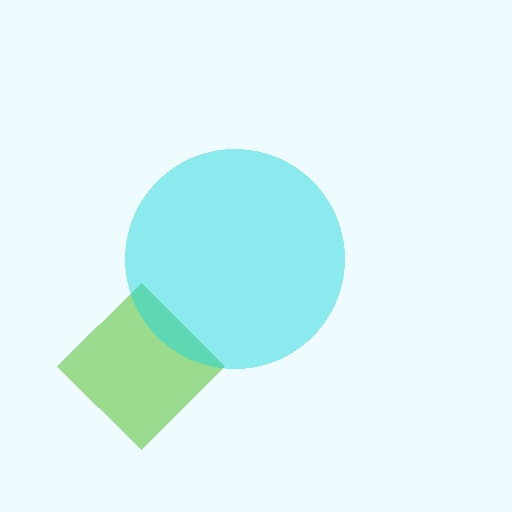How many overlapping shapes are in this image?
There are 2 overlapping shapes in the image.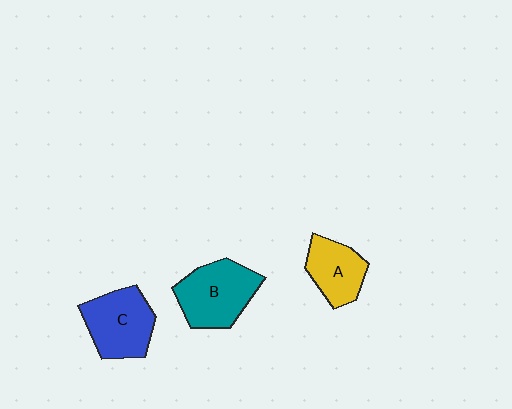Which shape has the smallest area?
Shape A (yellow).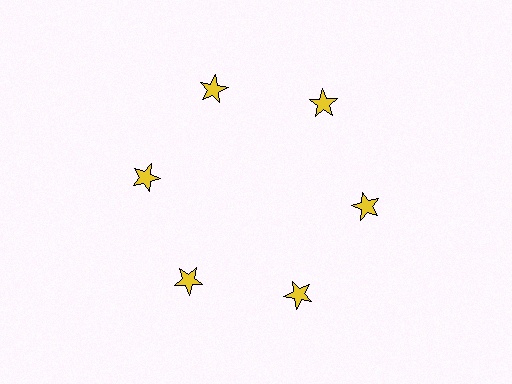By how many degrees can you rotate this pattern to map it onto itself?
The pattern maps onto itself every 60 degrees of rotation.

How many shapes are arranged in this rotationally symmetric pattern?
There are 6 shapes, arranged in 6 groups of 1.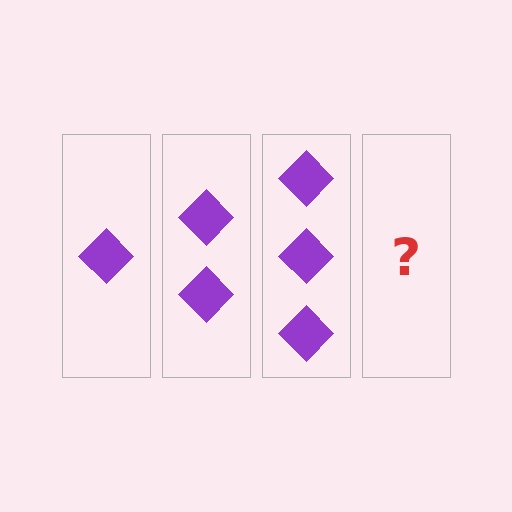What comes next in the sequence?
The next element should be 4 diamonds.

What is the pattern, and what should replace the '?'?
The pattern is that each step adds one more diamond. The '?' should be 4 diamonds.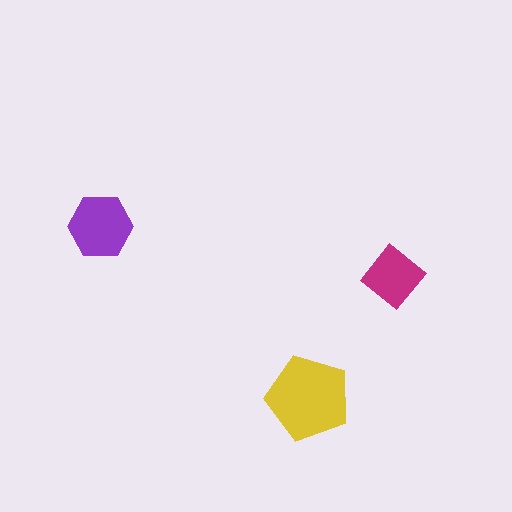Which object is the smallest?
The magenta diamond.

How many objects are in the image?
There are 3 objects in the image.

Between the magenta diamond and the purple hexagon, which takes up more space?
The purple hexagon.